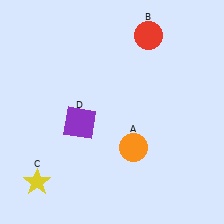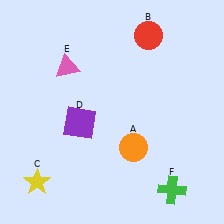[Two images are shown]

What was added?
A pink triangle (E), a green cross (F) were added in Image 2.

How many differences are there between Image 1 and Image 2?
There are 2 differences between the two images.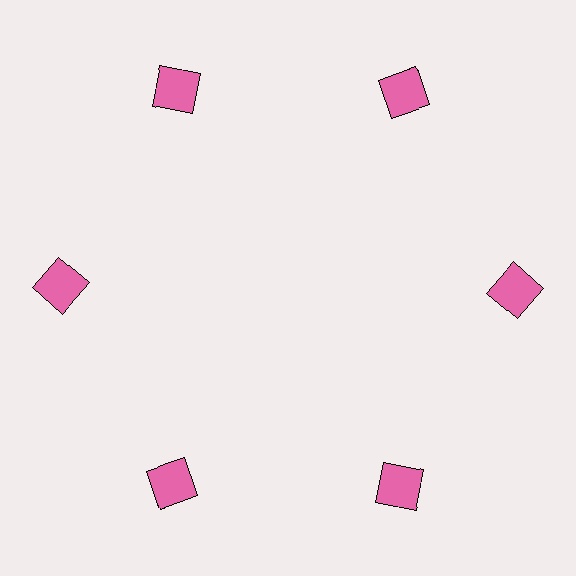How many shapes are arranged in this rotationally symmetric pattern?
There are 6 shapes, arranged in 6 groups of 1.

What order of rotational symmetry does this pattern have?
This pattern has 6-fold rotational symmetry.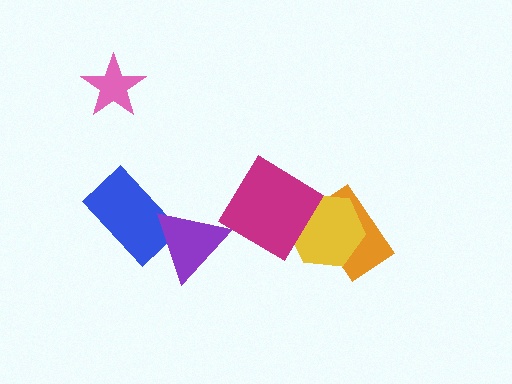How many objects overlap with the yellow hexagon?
2 objects overlap with the yellow hexagon.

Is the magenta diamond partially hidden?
No, no other shape covers it.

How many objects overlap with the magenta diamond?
1 object overlaps with the magenta diamond.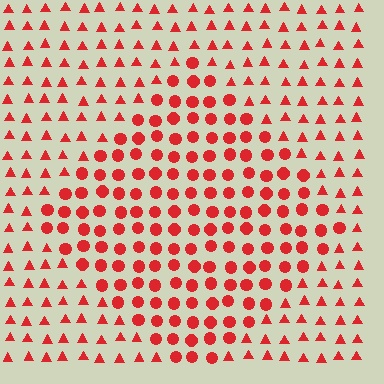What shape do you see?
I see a diamond.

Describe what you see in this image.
The image is filled with small red elements arranged in a uniform grid. A diamond-shaped region contains circles, while the surrounding area contains triangles. The boundary is defined purely by the change in element shape.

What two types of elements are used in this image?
The image uses circles inside the diamond region and triangles outside it.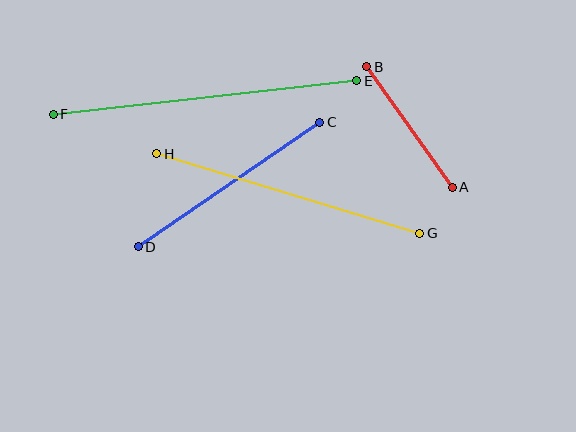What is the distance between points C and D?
The distance is approximately 220 pixels.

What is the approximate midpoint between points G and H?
The midpoint is at approximately (288, 194) pixels.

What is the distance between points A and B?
The distance is approximately 148 pixels.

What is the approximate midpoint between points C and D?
The midpoint is at approximately (229, 185) pixels.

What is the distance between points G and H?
The distance is approximately 275 pixels.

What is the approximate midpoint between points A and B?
The midpoint is at approximately (409, 127) pixels.